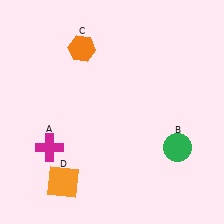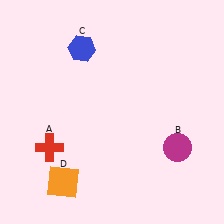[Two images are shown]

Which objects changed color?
A changed from magenta to red. B changed from green to magenta. C changed from orange to blue.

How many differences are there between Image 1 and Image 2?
There are 3 differences between the two images.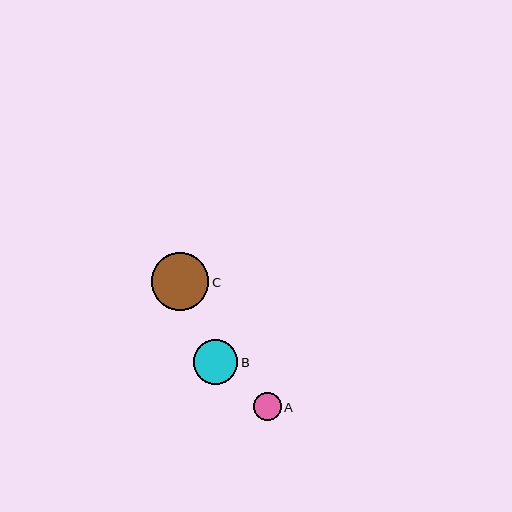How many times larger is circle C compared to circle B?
Circle C is approximately 1.3 times the size of circle B.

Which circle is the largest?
Circle C is the largest with a size of approximately 58 pixels.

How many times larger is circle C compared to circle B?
Circle C is approximately 1.3 times the size of circle B.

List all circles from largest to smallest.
From largest to smallest: C, B, A.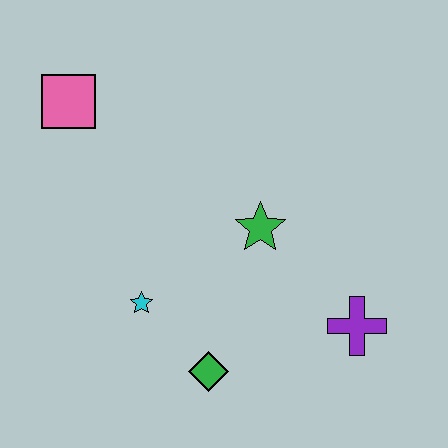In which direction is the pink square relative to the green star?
The pink square is to the left of the green star.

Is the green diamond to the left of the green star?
Yes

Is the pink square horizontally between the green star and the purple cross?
No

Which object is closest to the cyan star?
The green diamond is closest to the cyan star.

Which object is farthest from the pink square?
The purple cross is farthest from the pink square.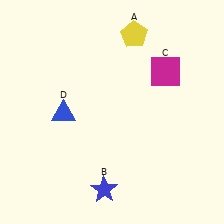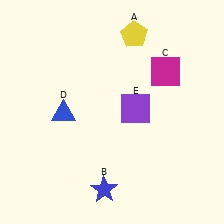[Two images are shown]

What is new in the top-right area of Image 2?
A purple square (E) was added in the top-right area of Image 2.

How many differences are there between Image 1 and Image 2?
There is 1 difference between the two images.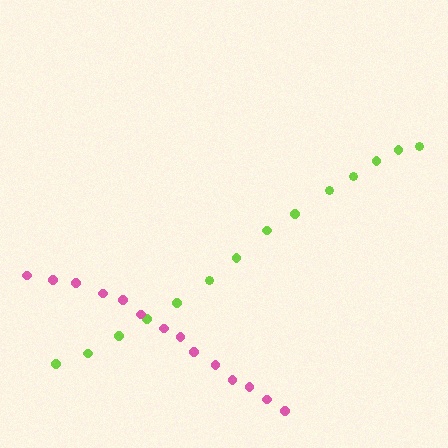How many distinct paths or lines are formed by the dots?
There are 2 distinct paths.